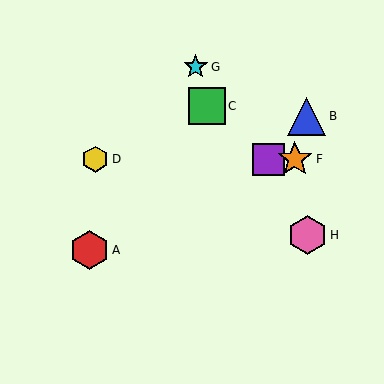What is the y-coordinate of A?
Object A is at y≈250.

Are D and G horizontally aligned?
No, D is at y≈159 and G is at y≈67.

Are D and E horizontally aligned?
Yes, both are at y≈159.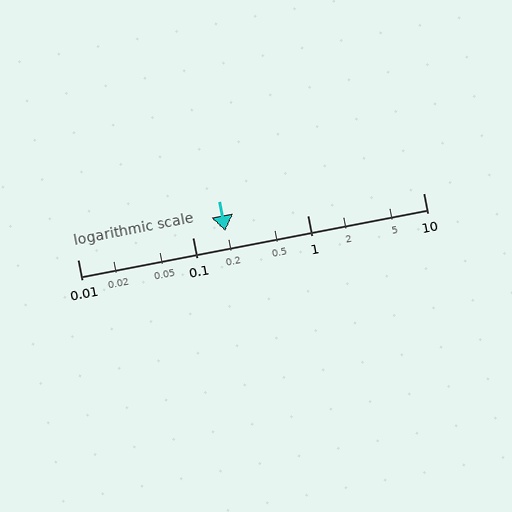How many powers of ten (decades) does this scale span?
The scale spans 3 decades, from 0.01 to 10.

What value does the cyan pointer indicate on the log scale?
The pointer indicates approximately 0.19.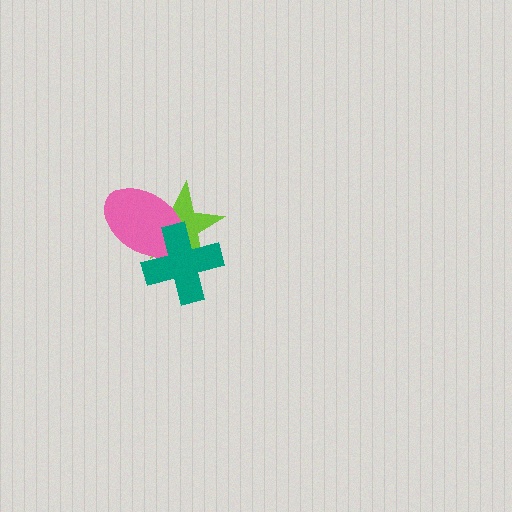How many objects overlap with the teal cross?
2 objects overlap with the teal cross.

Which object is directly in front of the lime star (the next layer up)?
The pink ellipse is directly in front of the lime star.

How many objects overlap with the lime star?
2 objects overlap with the lime star.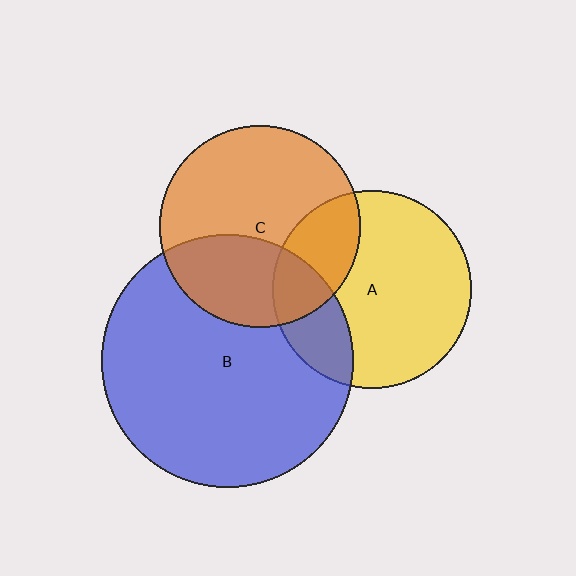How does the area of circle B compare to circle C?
Approximately 1.6 times.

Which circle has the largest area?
Circle B (blue).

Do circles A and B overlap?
Yes.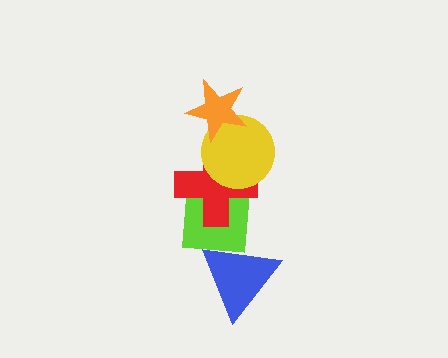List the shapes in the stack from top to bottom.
From top to bottom: the orange star, the yellow circle, the red cross, the lime square, the blue triangle.